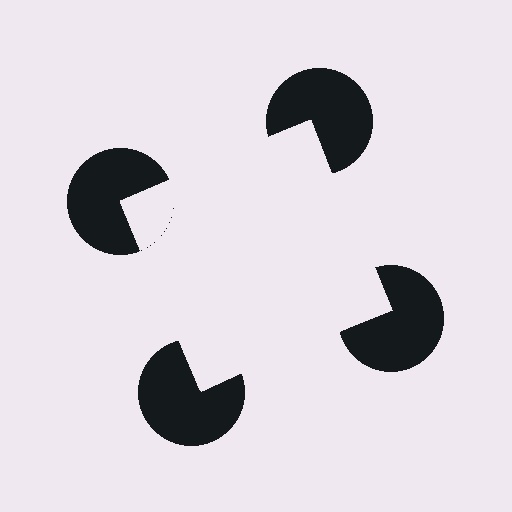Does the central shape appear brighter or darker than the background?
It typically appears slightly brighter than the background, even though no actual brightness change is drawn.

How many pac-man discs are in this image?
There are 4 — one at each vertex of the illusory square.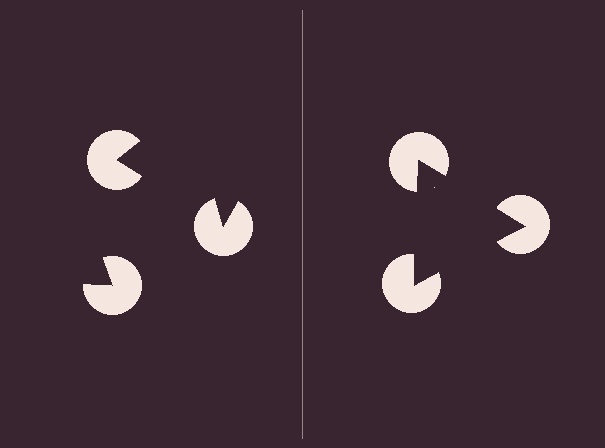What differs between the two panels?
The pac-man discs are positioned identically on both sides; only the wedge orientations differ. On the right they align to a triangle; on the left they are misaligned.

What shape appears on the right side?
An illusory triangle.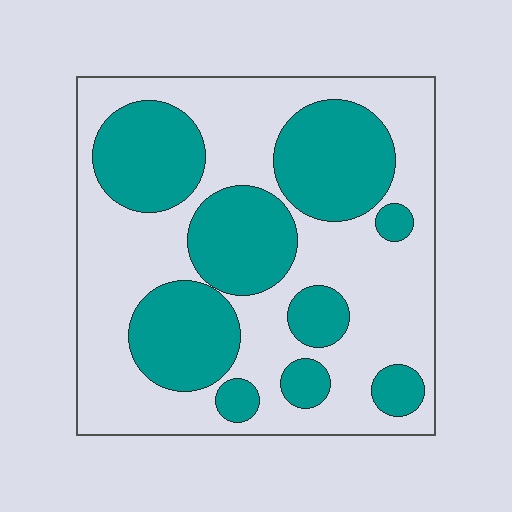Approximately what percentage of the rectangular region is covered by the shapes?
Approximately 40%.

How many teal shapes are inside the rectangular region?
9.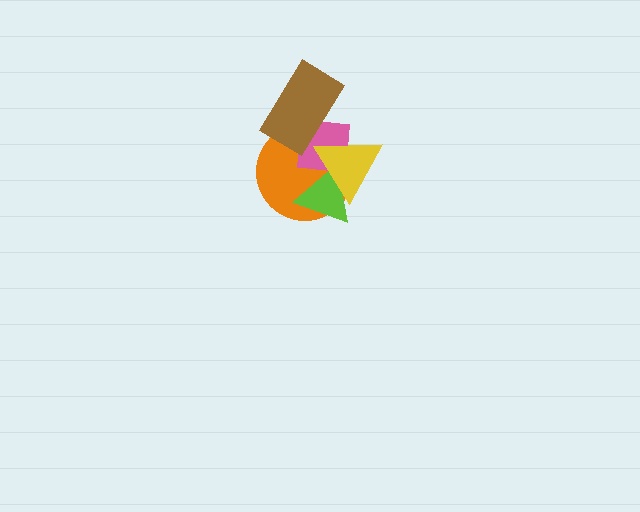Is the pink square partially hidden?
Yes, it is partially covered by another shape.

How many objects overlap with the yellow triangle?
3 objects overlap with the yellow triangle.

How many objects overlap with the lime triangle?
3 objects overlap with the lime triangle.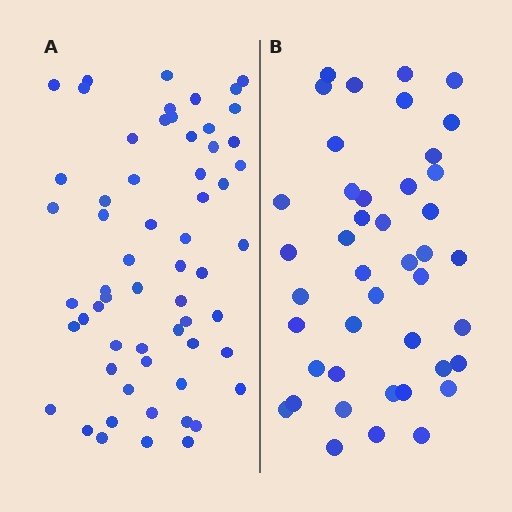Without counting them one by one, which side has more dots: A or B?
Region A (the left region) has more dots.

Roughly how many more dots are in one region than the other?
Region A has approximately 15 more dots than region B.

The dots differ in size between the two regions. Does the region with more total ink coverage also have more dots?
No. Region B has more total ink coverage because its dots are larger, but region A actually contains more individual dots. Total area can be misleading — the number of items is what matters here.